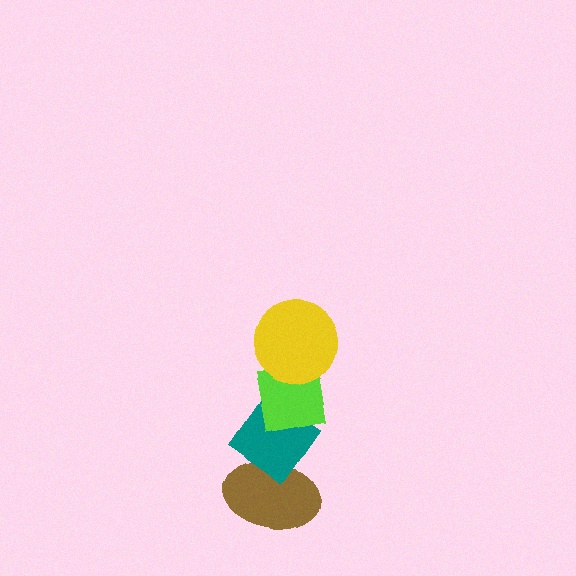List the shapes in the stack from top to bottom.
From top to bottom: the yellow circle, the lime square, the teal diamond, the brown ellipse.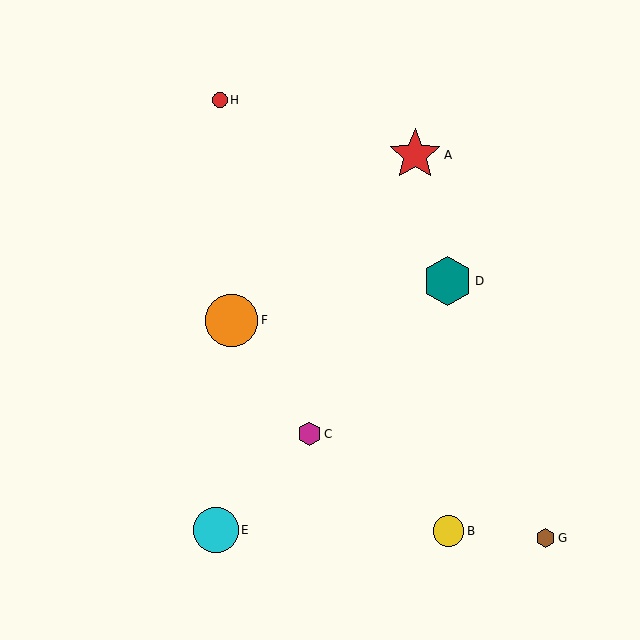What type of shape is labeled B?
Shape B is a yellow circle.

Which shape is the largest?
The orange circle (labeled F) is the largest.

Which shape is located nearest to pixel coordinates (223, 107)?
The red circle (labeled H) at (220, 100) is nearest to that location.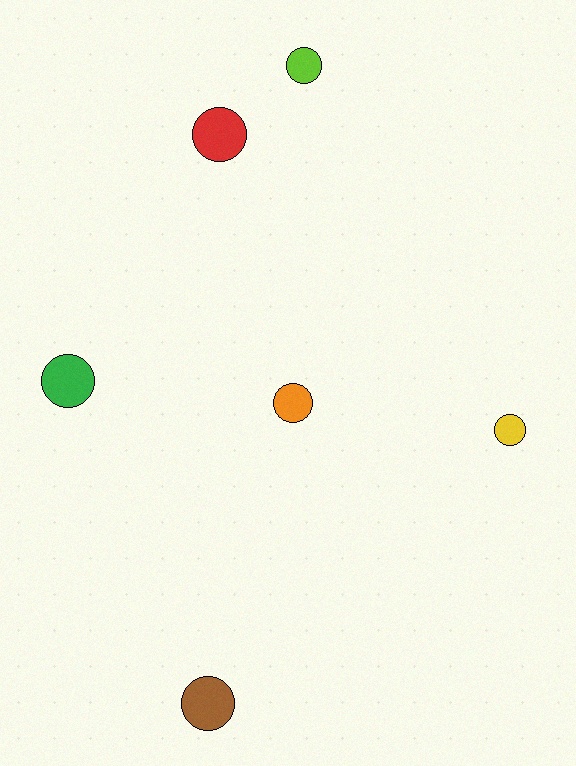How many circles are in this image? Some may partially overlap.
There are 6 circles.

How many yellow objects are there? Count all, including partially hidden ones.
There is 1 yellow object.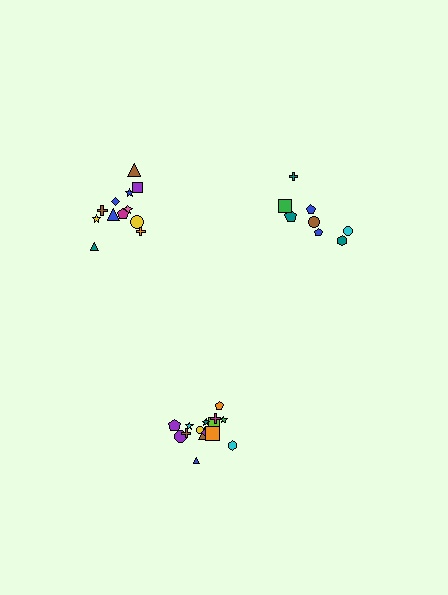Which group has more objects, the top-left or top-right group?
The top-left group.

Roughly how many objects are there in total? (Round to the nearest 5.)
Roughly 35 objects in total.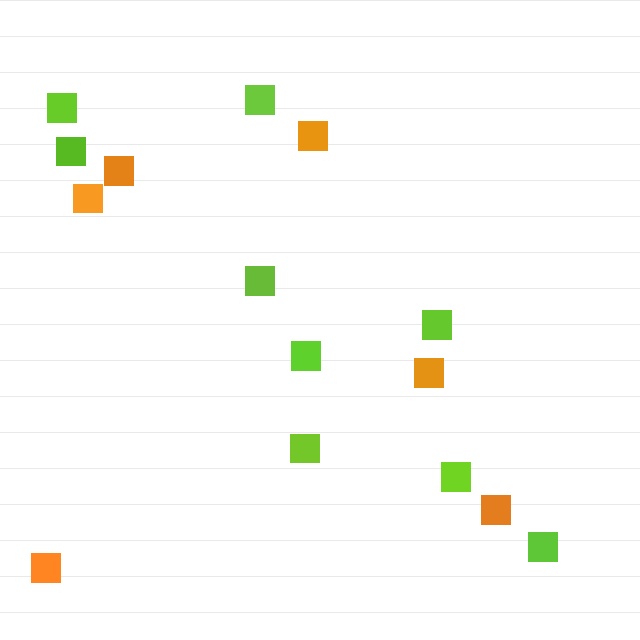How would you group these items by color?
There are 2 groups: one group of lime squares (9) and one group of orange squares (6).